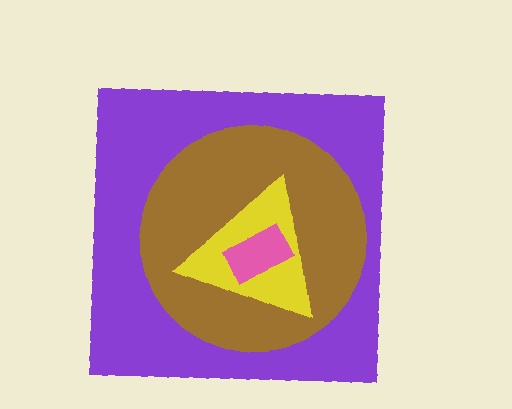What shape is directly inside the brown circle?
The yellow triangle.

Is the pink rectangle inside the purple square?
Yes.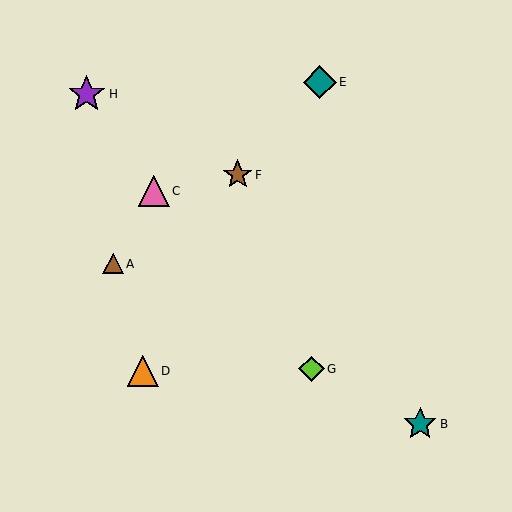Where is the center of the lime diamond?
The center of the lime diamond is at (312, 369).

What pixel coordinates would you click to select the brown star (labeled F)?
Click at (238, 175) to select the brown star F.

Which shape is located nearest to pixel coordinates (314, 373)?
The lime diamond (labeled G) at (312, 369) is nearest to that location.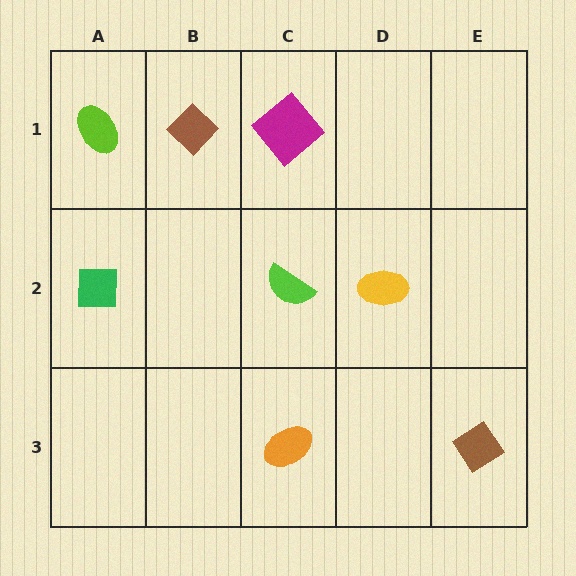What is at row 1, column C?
A magenta diamond.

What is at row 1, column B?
A brown diamond.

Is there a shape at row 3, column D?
No, that cell is empty.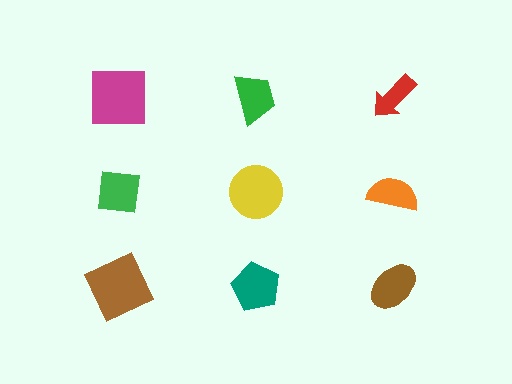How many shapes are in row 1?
3 shapes.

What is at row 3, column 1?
A brown square.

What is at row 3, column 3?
A brown ellipse.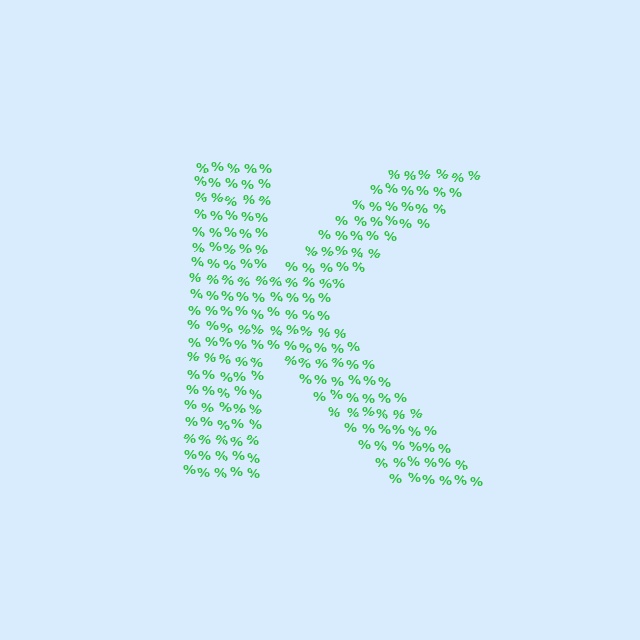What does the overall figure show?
The overall figure shows the letter K.